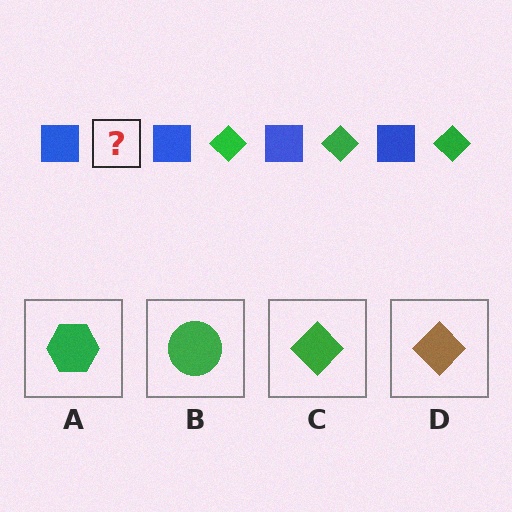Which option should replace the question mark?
Option C.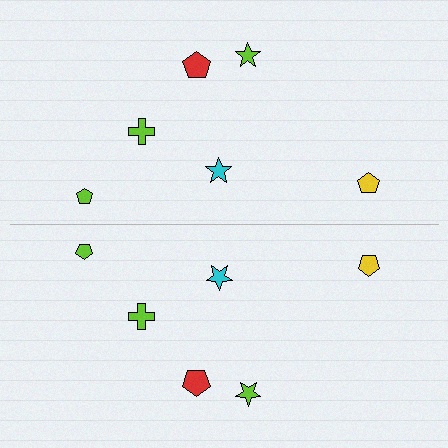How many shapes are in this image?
There are 12 shapes in this image.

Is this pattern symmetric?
Yes, this pattern has bilateral (reflection) symmetry.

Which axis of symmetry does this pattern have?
The pattern has a horizontal axis of symmetry running through the center of the image.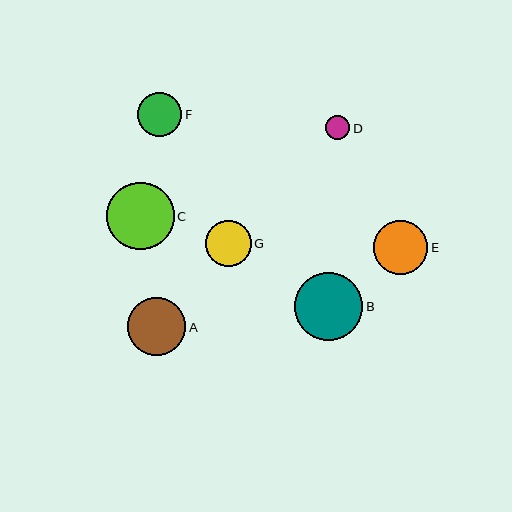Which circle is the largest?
Circle C is the largest with a size of approximately 68 pixels.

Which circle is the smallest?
Circle D is the smallest with a size of approximately 24 pixels.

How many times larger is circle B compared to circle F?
Circle B is approximately 1.5 times the size of circle F.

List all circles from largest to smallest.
From largest to smallest: C, B, A, E, G, F, D.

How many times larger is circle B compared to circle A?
Circle B is approximately 1.2 times the size of circle A.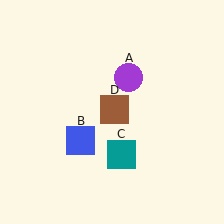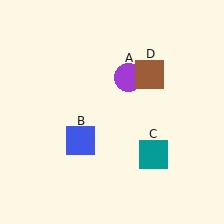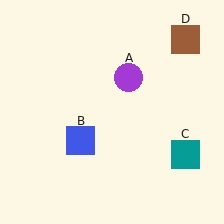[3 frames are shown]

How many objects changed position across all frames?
2 objects changed position: teal square (object C), brown square (object D).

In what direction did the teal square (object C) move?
The teal square (object C) moved right.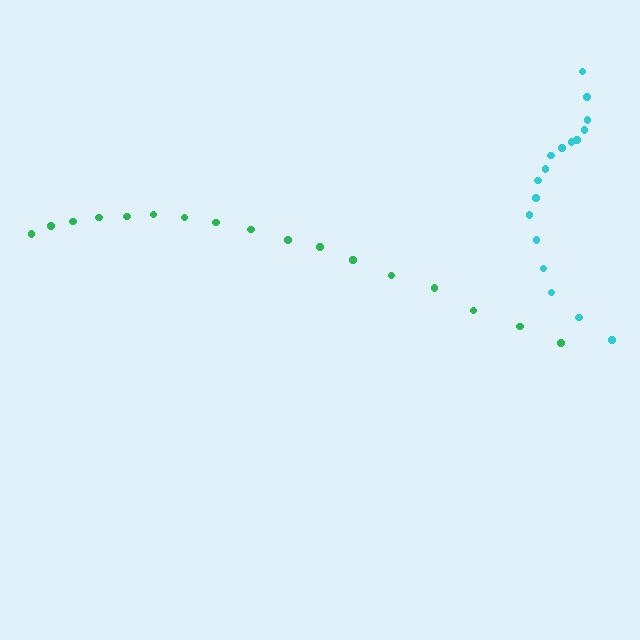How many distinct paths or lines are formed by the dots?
There are 2 distinct paths.